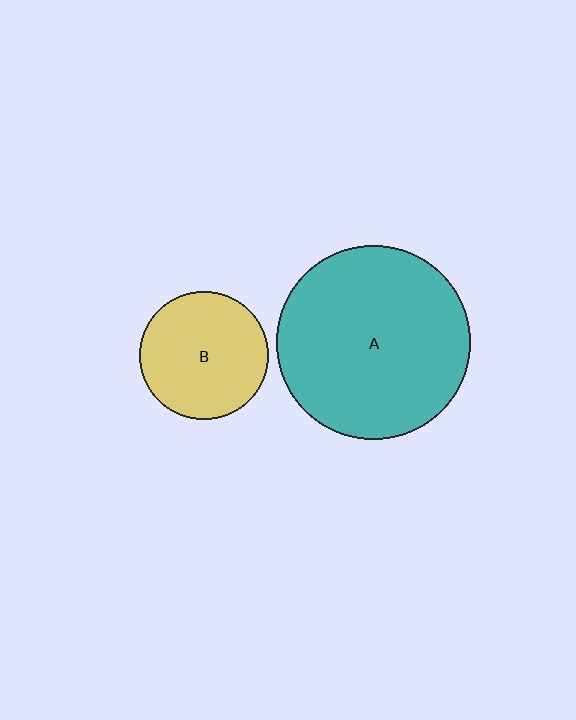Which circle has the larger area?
Circle A (teal).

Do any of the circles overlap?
No, none of the circles overlap.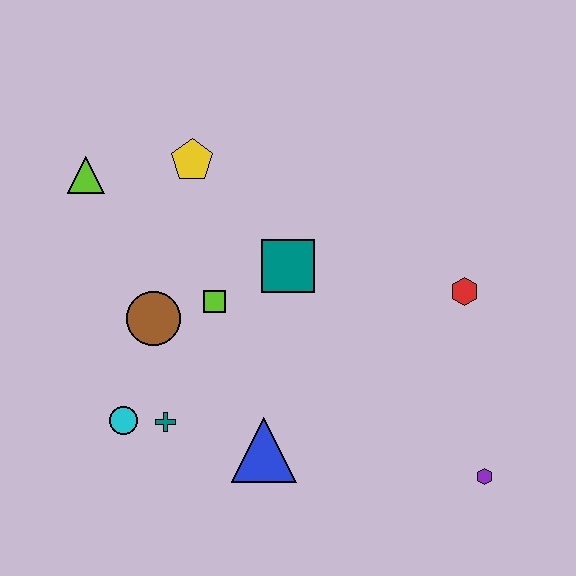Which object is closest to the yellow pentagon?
The lime triangle is closest to the yellow pentagon.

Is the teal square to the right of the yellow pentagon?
Yes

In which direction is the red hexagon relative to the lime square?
The red hexagon is to the right of the lime square.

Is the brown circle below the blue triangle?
No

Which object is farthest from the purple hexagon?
The lime triangle is farthest from the purple hexagon.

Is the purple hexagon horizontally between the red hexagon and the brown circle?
No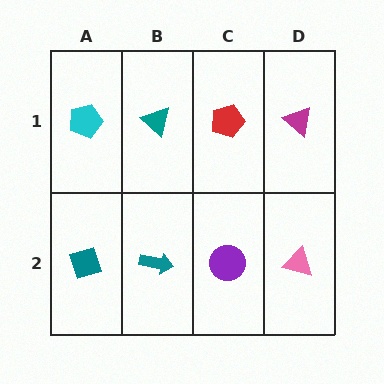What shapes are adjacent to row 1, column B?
A teal arrow (row 2, column B), a cyan pentagon (row 1, column A), a red pentagon (row 1, column C).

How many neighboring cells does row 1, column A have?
2.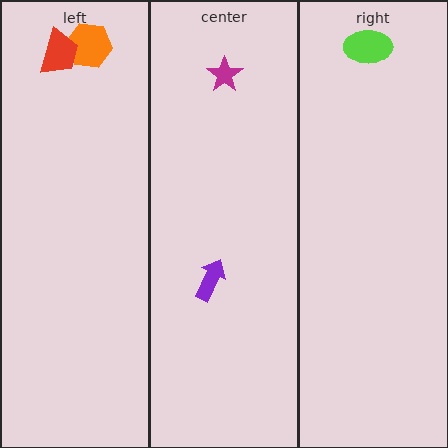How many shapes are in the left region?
2.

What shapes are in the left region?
The orange hexagon, the red trapezoid.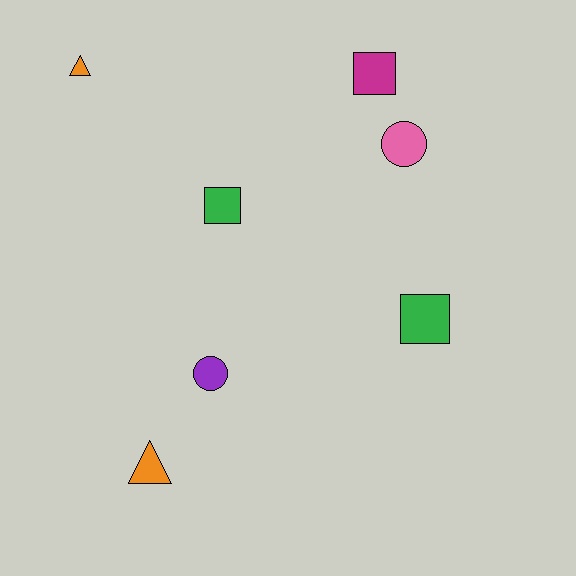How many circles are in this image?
There are 2 circles.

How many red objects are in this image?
There are no red objects.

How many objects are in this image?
There are 7 objects.